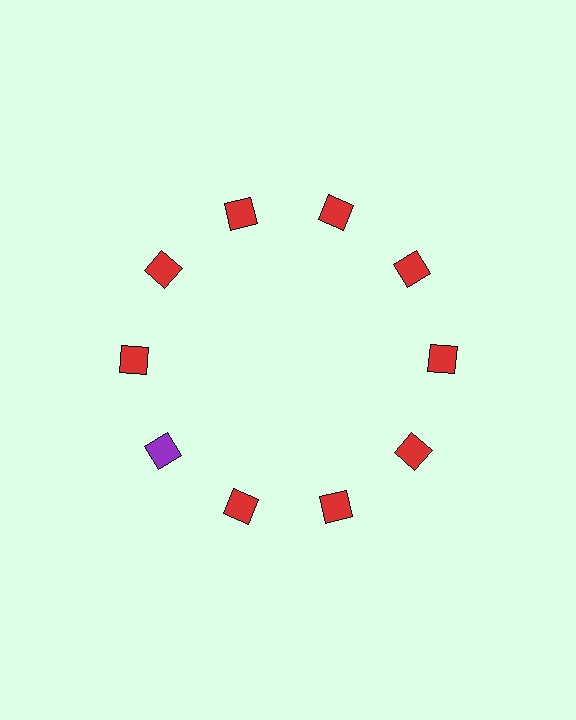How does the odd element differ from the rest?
It has a different color: purple instead of red.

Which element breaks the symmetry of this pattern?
The purple square at roughly the 8 o'clock position breaks the symmetry. All other shapes are red squares.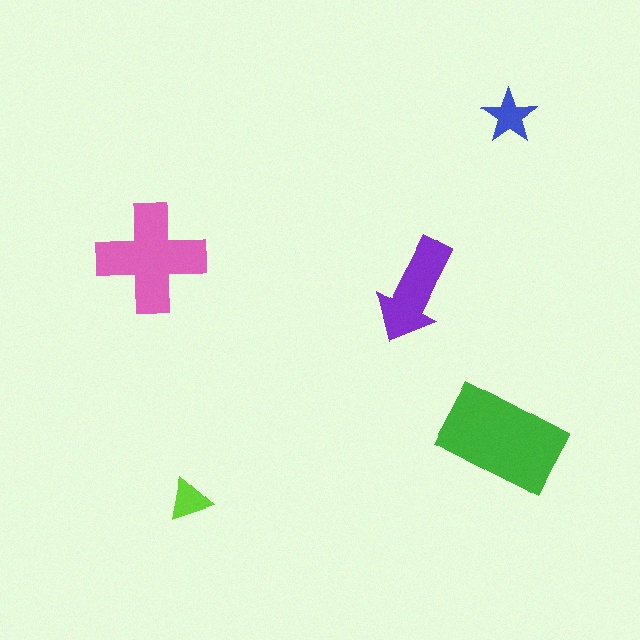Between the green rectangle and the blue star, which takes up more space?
The green rectangle.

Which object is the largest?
The green rectangle.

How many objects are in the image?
There are 5 objects in the image.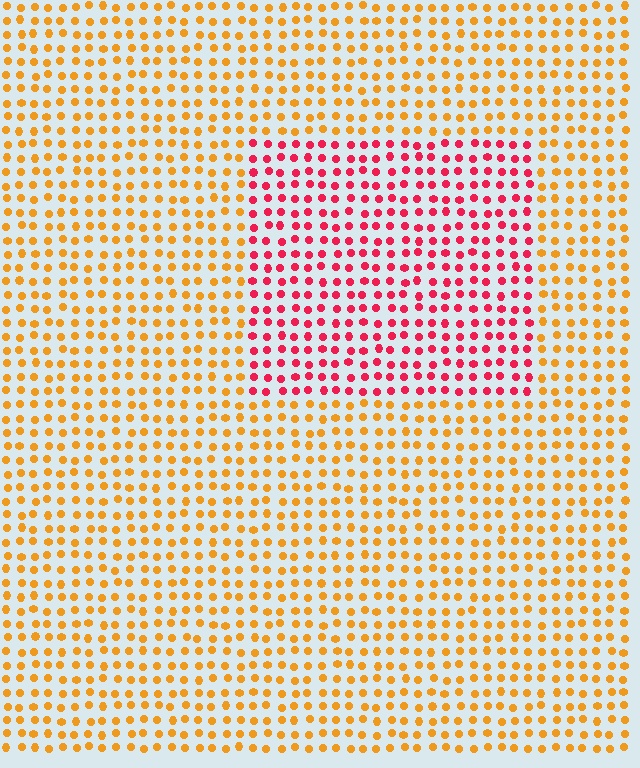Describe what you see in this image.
The image is filled with small orange elements in a uniform arrangement. A rectangle-shaped region is visible where the elements are tinted to a slightly different hue, forming a subtle color boundary.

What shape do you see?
I see a rectangle.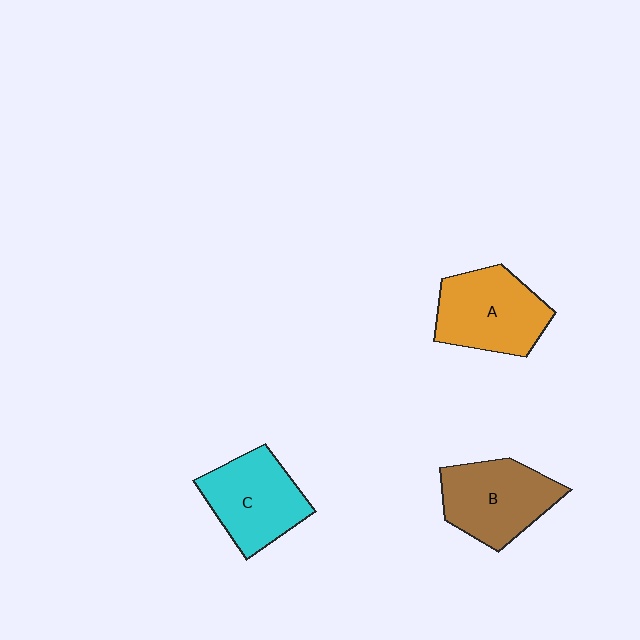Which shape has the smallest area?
Shape C (cyan).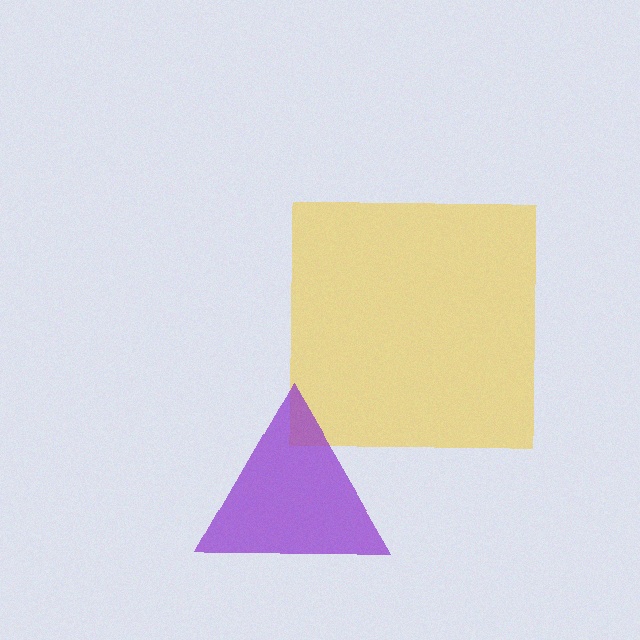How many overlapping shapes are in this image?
There are 2 overlapping shapes in the image.